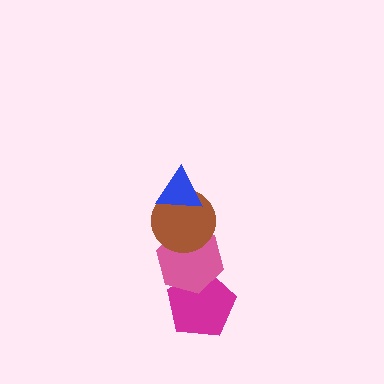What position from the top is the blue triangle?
The blue triangle is 1st from the top.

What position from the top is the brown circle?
The brown circle is 2nd from the top.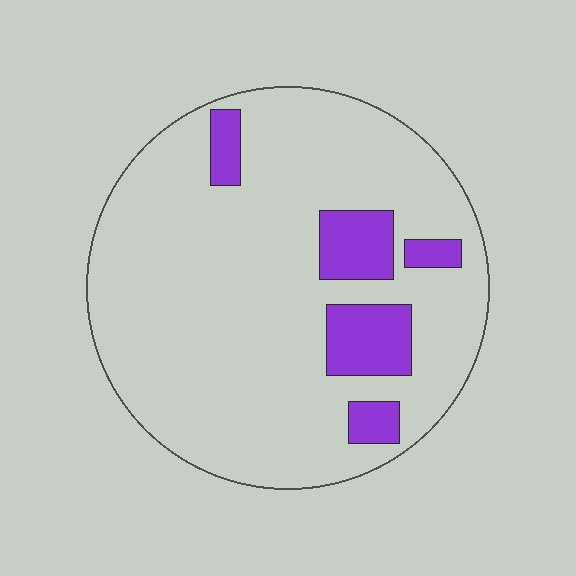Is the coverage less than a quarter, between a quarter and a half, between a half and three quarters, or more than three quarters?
Less than a quarter.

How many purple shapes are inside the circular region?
5.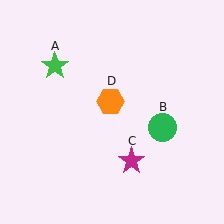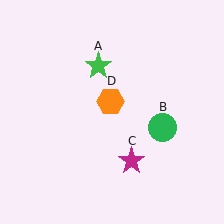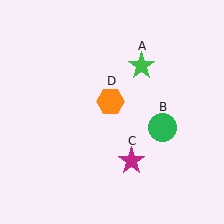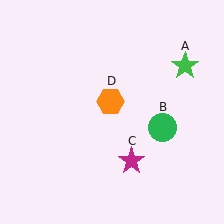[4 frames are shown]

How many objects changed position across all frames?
1 object changed position: green star (object A).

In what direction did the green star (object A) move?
The green star (object A) moved right.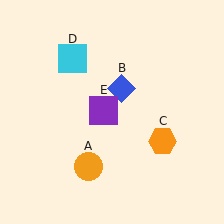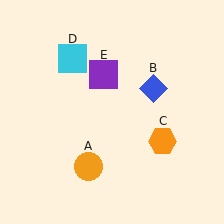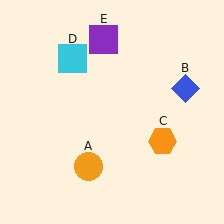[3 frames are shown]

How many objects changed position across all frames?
2 objects changed position: blue diamond (object B), purple square (object E).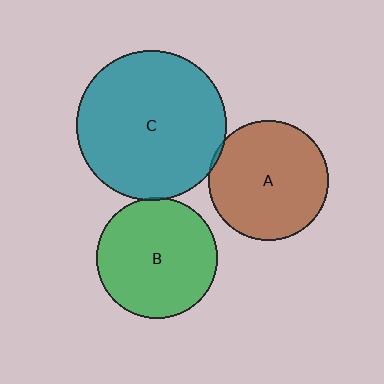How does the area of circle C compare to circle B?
Approximately 1.5 times.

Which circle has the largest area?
Circle C (teal).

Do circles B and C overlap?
Yes.